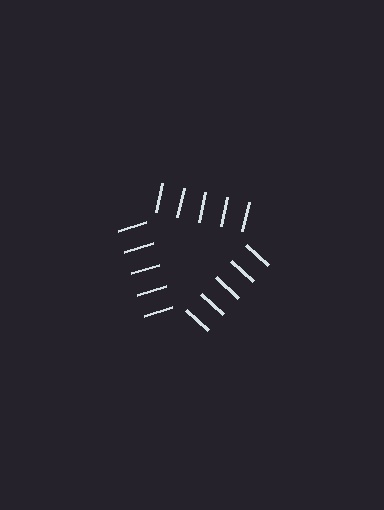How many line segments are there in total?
15 — 5 along each of the 3 edges.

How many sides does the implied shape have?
3 sides — the line-ends trace a triangle.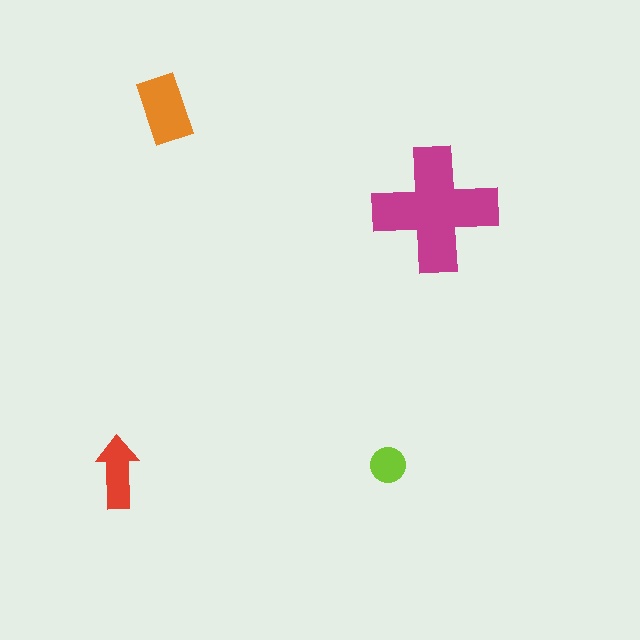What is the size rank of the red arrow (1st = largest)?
3rd.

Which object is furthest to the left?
The red arrow is leftmost.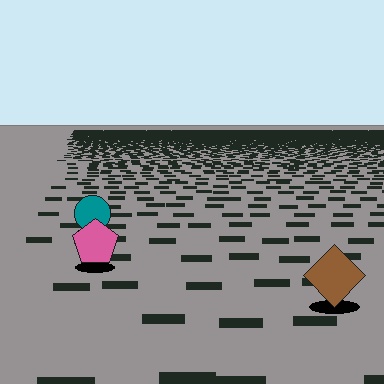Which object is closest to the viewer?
The brown diamond is closest. The texture marks near it are larger and more spread out.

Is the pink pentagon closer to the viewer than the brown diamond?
No. The brown diamond is closer — you can tell from the texture gradient: the ground texture is coarser near it.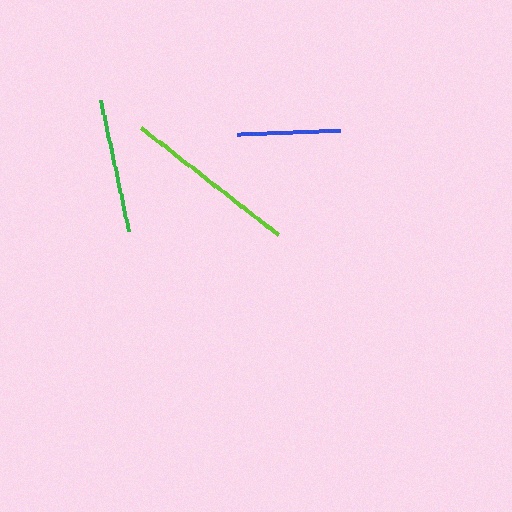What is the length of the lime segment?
The lime segment is approximately 173 pixels long.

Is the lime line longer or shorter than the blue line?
The lime line is longer than the blue line.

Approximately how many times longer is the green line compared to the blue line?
The green line is approximately 1.3 times the length of the blue line.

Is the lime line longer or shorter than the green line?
The lime line is longer than the green line.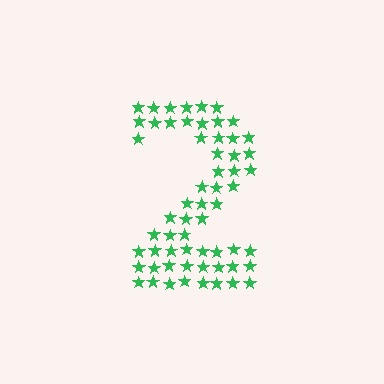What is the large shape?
The large shape is the digit 2.